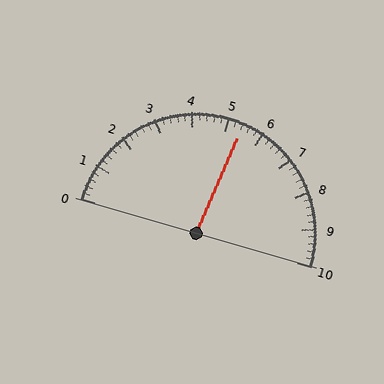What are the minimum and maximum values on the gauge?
The gauge ranges from 0 to 10.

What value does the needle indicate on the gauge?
The needle indicates approximately 5.4.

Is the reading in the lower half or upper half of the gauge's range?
The reading is in the upper half of the range (0 to 10).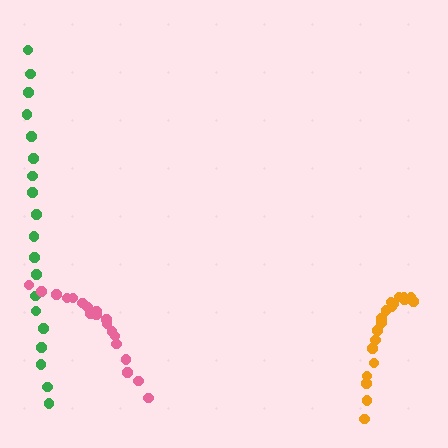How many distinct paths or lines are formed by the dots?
There are 3 distinct paths.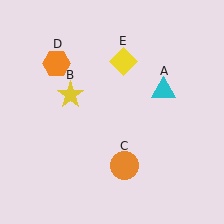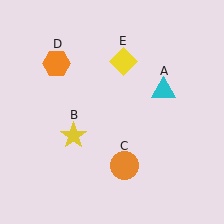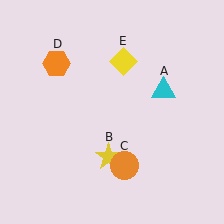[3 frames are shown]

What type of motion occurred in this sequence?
The yellow star (object B) rotated counterclockwise around the center of the scene.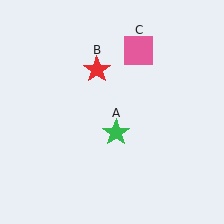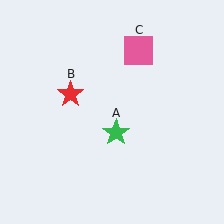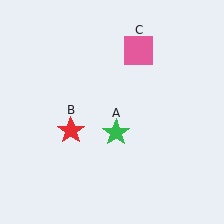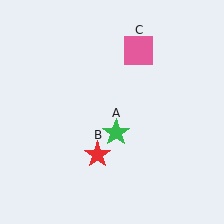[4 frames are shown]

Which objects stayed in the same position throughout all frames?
Green star (object A) and pink square (object C) remained stationary.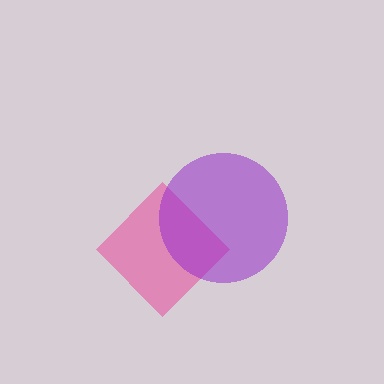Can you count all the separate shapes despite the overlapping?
Yes, there are 2 separate shapes.